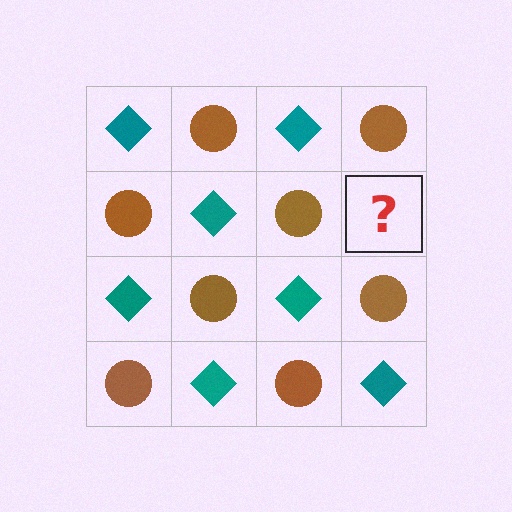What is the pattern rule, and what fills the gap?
The rule is that it alternates teal diamond and brown circle in a checkerboard pattern. The gap should be filled with a teal diamond.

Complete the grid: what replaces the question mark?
The question mark should be replaced with a teal diamond.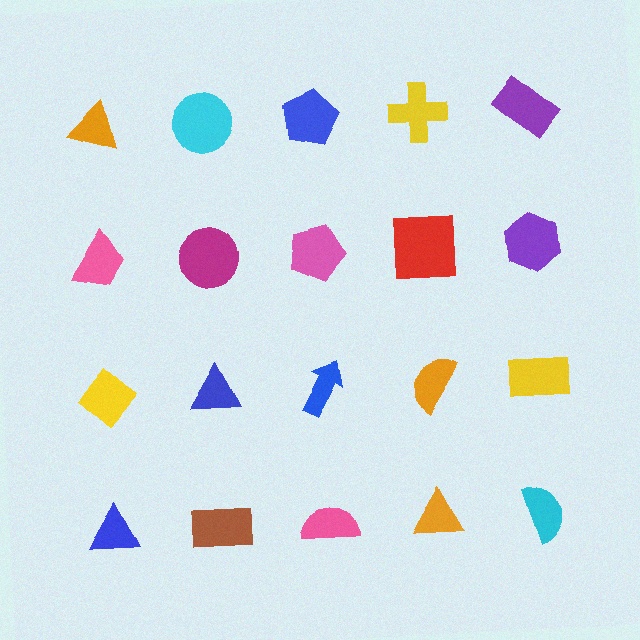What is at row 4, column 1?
A blue triangle.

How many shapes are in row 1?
5 shapes.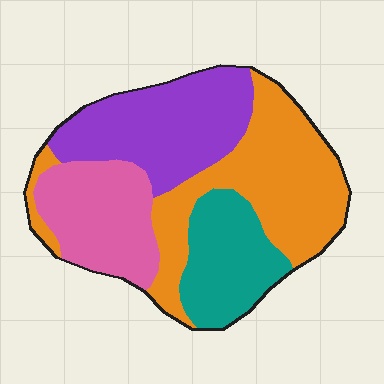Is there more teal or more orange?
Orange.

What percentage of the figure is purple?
Purple covers around 25% of the figure.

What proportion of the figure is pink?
Pink takes up about one fifth (1/5) of the figure.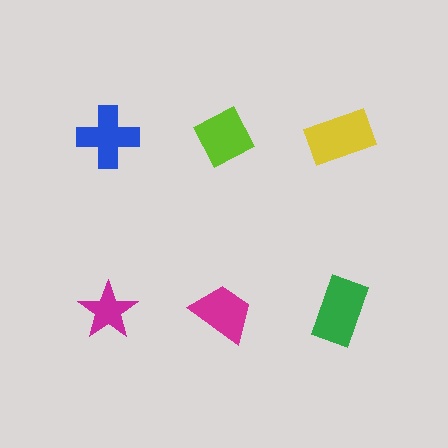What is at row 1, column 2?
A lime diamond.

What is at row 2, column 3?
A green rectangle.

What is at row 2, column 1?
A magenta star.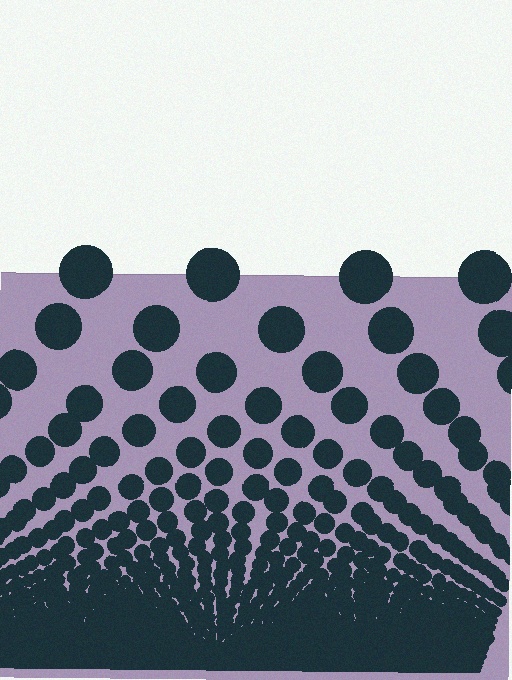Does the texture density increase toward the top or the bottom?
Density increases toward the bottom.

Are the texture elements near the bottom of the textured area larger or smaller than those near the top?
Smaller. The gradient is inverted — elements near the bottom are smaller and denser.